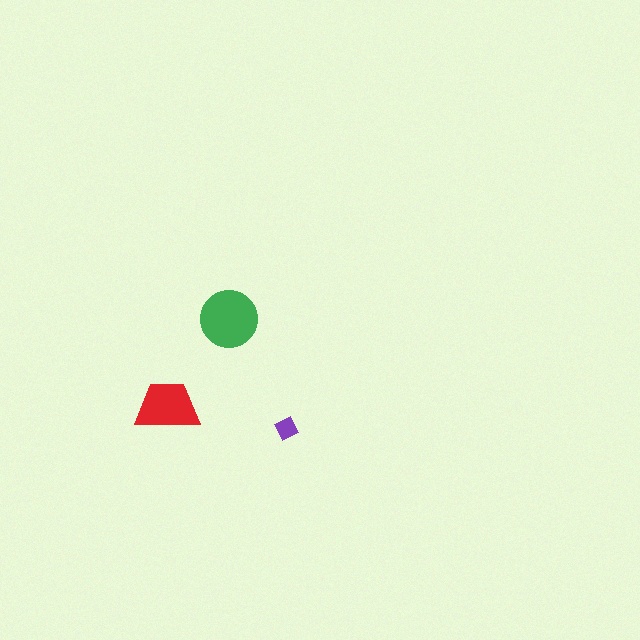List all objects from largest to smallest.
The green circle, the red trapezoid, the purple diamond.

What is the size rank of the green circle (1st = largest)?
1st.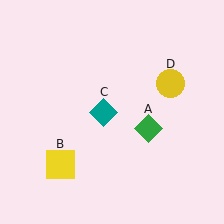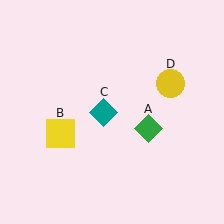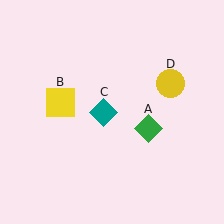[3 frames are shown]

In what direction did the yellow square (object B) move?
The yellow square (object B) moved up.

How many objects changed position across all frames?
1 object changed position: yellow square (object B).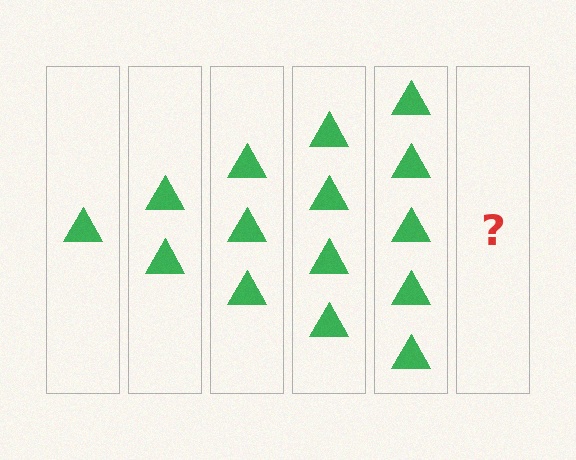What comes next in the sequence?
The next element should be 6 triangles.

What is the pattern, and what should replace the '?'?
The pattern is that each step adds one more triangle. The '?' should be 6 triangles.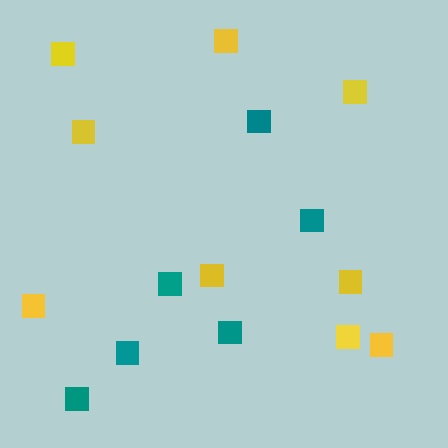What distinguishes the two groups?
There are 2 groups: one group of yellow squares (9) and one group of teal squares (6).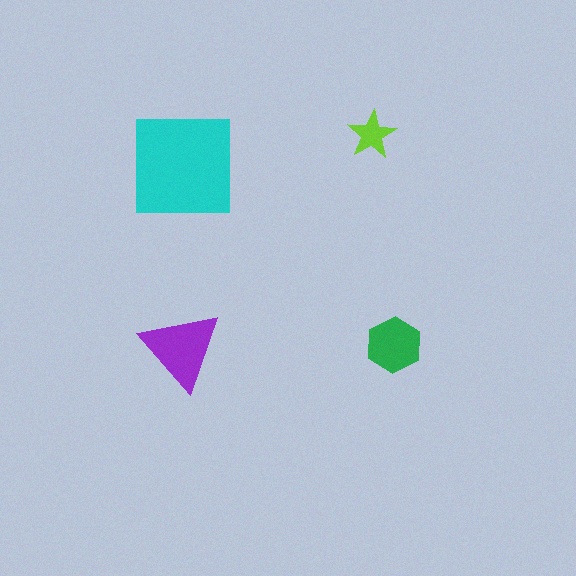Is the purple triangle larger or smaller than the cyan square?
Smaller.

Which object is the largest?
The cyan square.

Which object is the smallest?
The lime star.